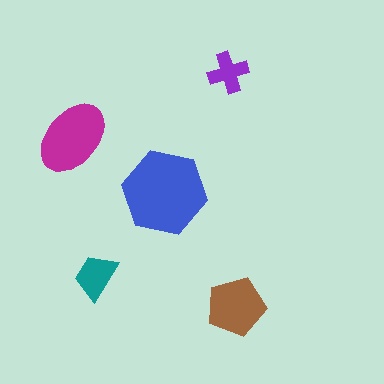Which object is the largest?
The blue hexagon.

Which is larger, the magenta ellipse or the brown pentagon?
The magenta ellipse.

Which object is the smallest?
The purple cross.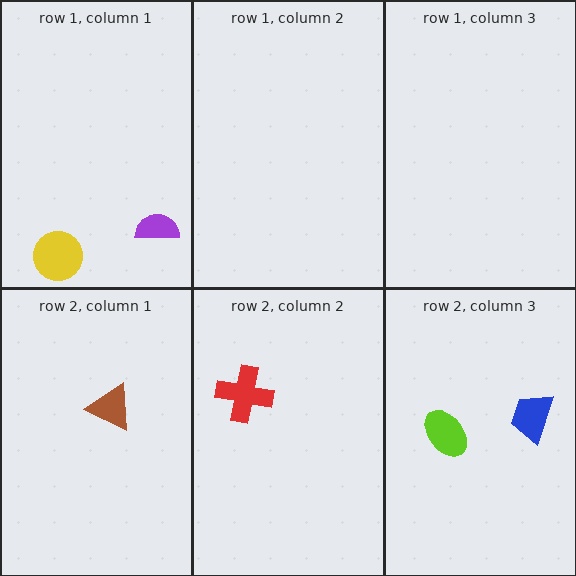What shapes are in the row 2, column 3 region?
The lime ellipse, the blue trapezoid.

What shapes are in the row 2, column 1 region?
The brown triangle.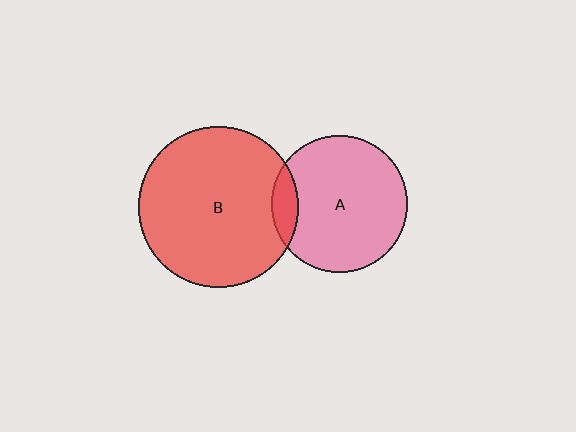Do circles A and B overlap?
Yes.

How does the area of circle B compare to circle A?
Approximately 1.4 times.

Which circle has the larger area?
Circle B (red).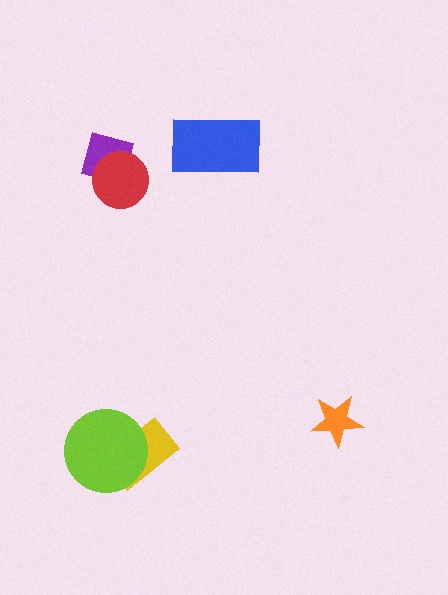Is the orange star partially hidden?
No, no other shape covers it.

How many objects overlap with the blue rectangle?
0 objects overlap with the blue rectangle.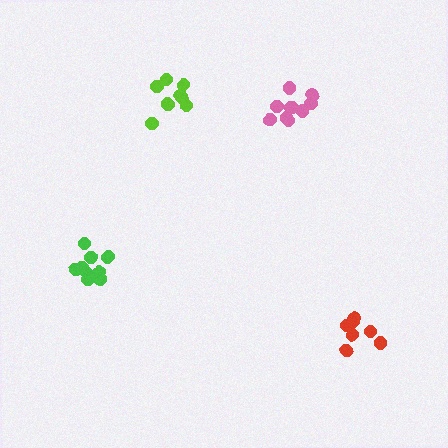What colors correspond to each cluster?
The clusters are colored: red, green, lime, pink.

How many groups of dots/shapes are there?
There are 4 groups.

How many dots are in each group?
Group 1: 7 dots, Group 2: 11 dots, Group 3: 9 dots, Group 4: 10 dots (37 total).